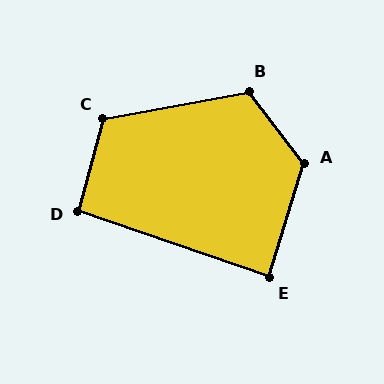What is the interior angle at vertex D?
Approximately 94 degrees (approximately right).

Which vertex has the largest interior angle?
A, at approximately 126 degrees.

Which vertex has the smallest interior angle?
E, at approximately 88 degrees.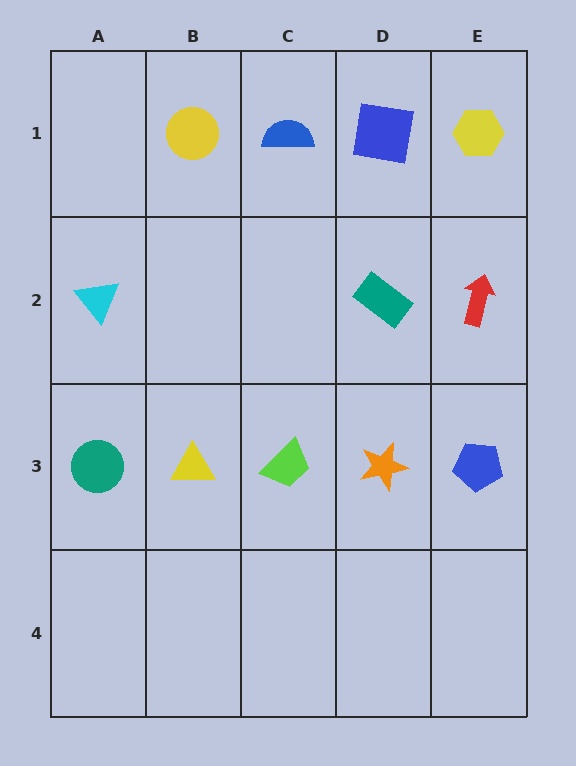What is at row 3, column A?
A teal circle.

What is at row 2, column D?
A teal rectangle.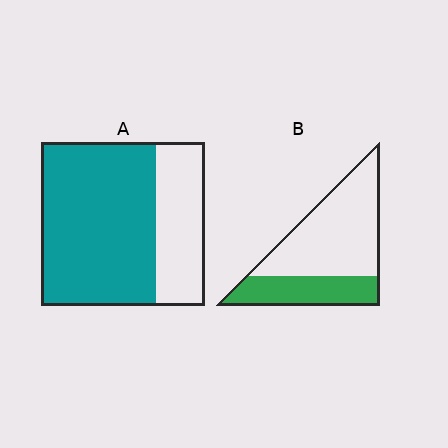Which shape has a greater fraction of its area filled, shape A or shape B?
Shape A.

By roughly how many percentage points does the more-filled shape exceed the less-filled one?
By roughly 35 percentage points (A over B).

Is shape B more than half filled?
No.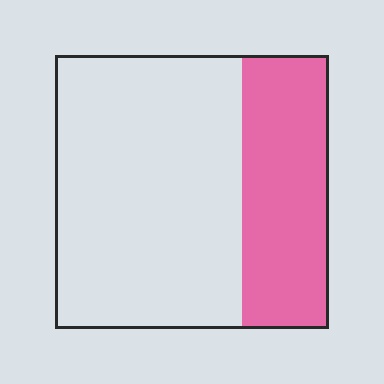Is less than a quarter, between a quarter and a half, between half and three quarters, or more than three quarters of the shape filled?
Between a quarter and a half.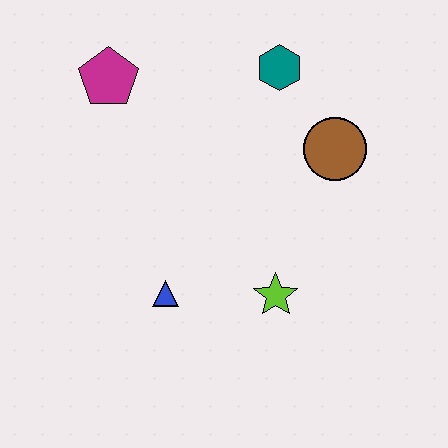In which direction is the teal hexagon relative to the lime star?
The teal hexagon is above the lime star.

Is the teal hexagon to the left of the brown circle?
Yes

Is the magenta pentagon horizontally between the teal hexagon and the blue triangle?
No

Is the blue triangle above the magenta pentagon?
No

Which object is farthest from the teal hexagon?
The blue triangle is farthest from the teal hexagon.